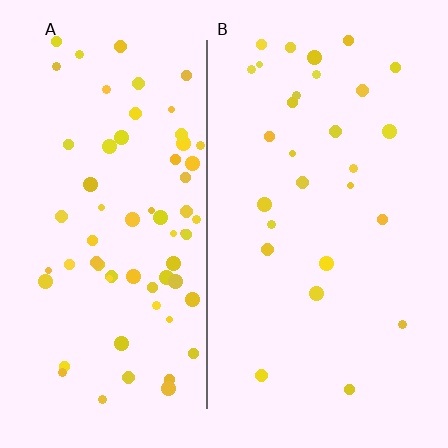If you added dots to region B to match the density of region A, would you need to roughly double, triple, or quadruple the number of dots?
Approximately double.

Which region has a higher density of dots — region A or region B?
A (the left).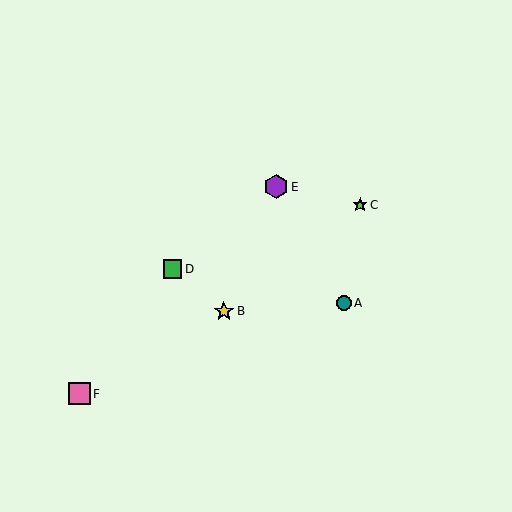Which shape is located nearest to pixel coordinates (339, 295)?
The teal circle (labeled A) at (344, 303) is nearest to that location.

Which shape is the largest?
The purple hexagon (labeled E) is the largest.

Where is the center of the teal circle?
The center of the teal circle is at (344, 303).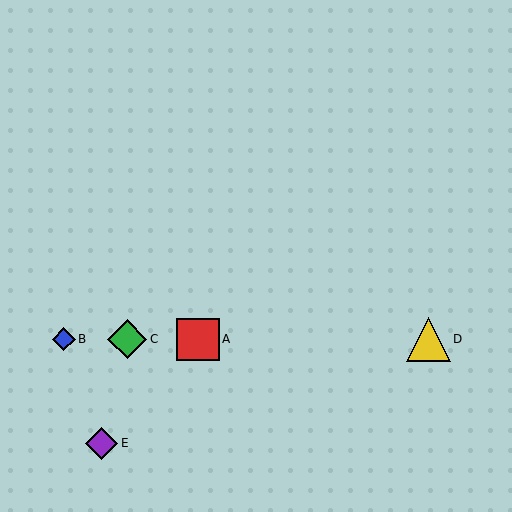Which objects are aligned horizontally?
Objects A, B, C, D are aligned horizontally.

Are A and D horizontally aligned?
Yes, both are at y≈339.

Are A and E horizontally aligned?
No, A is at y≈339 and E is at y≈444.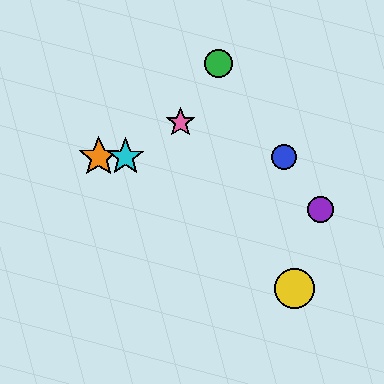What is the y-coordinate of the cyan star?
The cyan star is at y≈157.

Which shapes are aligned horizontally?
The red circle, the blue circle, the orange star, the cyan star are aligned horizontally.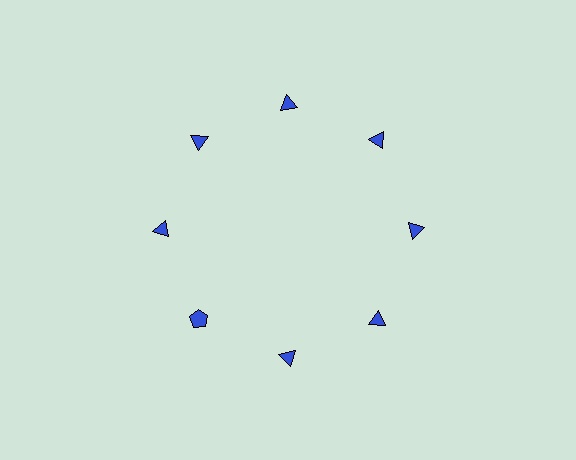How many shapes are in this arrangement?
There are 8 shapes arranged in a ring pattern.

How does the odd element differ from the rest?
It has a different shape: pentagon instead of triangle.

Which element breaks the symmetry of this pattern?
The blue pentagon at roughly the 8 o'clock position breaks the symmetry. All other shapes are blue triangles.